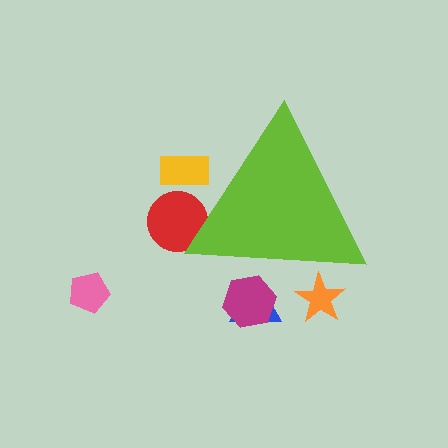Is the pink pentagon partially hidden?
No, the pink pentagon is fully visible.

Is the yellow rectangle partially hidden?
Yes, the yellow rectangle is partially hidden behind the lime triangle.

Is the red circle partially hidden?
Yes, the red circle is partially hidden behind the lime triangle.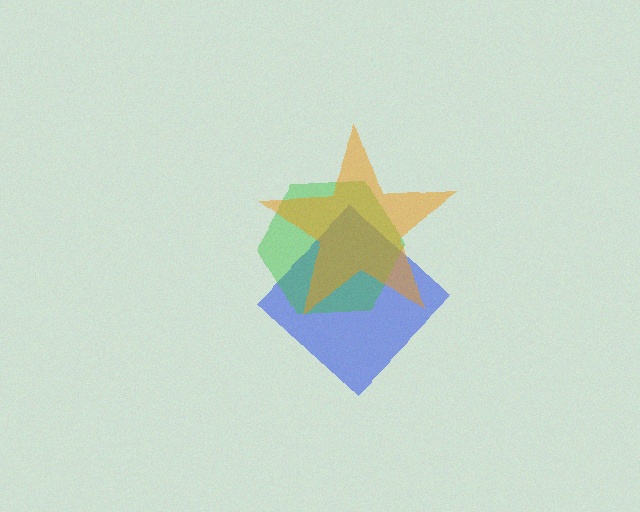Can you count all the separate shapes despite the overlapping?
Yes, there are 3 separate shapes.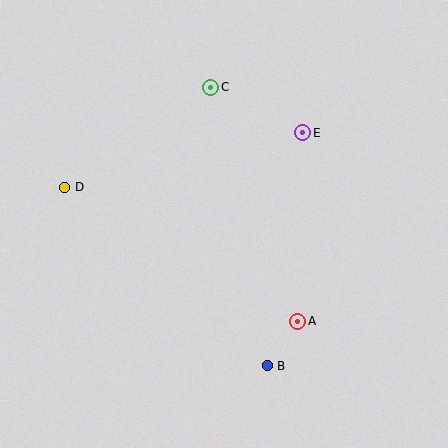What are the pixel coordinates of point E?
Point E is at (303, 133).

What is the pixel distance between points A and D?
The distance between A and D is 269 pixels.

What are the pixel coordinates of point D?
Point D is at (65, 187).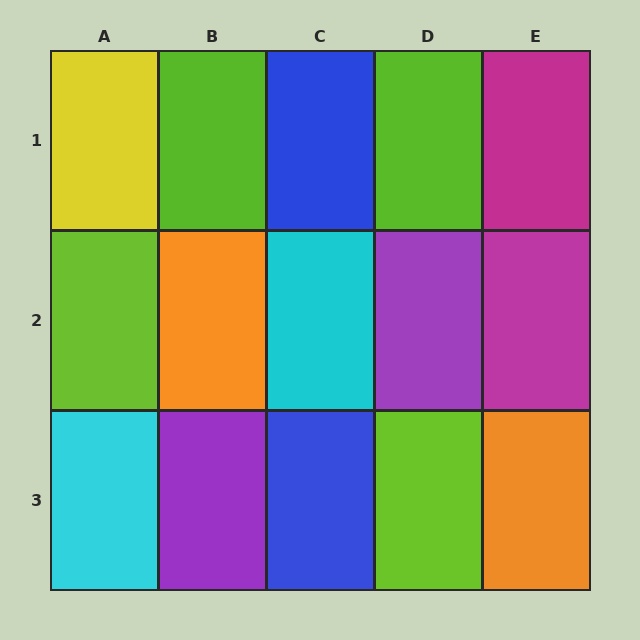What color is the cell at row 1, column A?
Yellow.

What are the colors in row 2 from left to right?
Lime, orange, cyan, purple, magenta.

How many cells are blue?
2 cells are blue.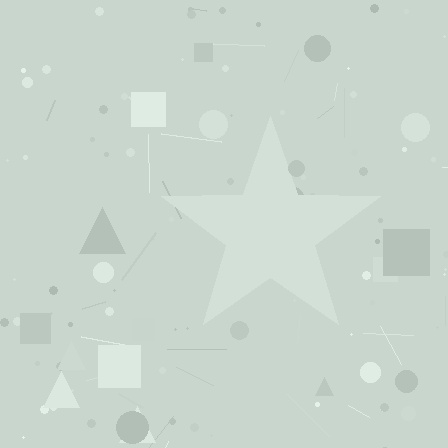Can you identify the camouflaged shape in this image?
The camouflaged shape is a star.